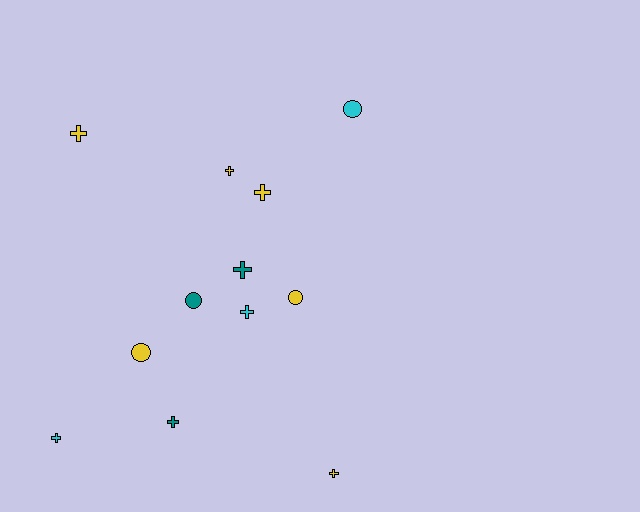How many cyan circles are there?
There is 1 cyan circle.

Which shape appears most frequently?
Cross, with 8 objects.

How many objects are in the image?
There are 12 objects.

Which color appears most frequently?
Yellow, with 6 objects.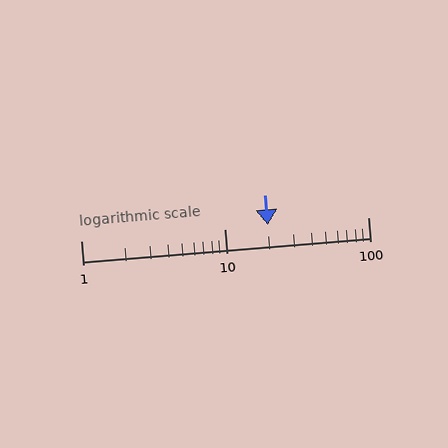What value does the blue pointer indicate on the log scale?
The pointer indicates approximately 20.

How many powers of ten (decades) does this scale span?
The scale spans 2 decades, from 1 to 100.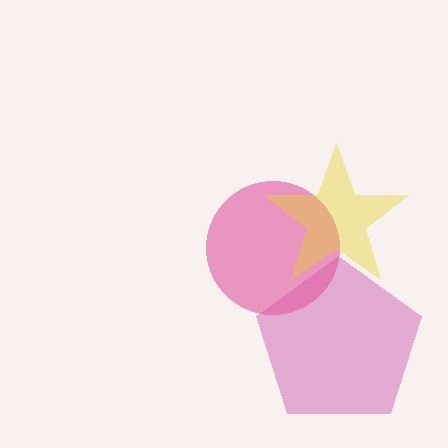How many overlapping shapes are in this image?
There are 3 overlapping shapes in the image.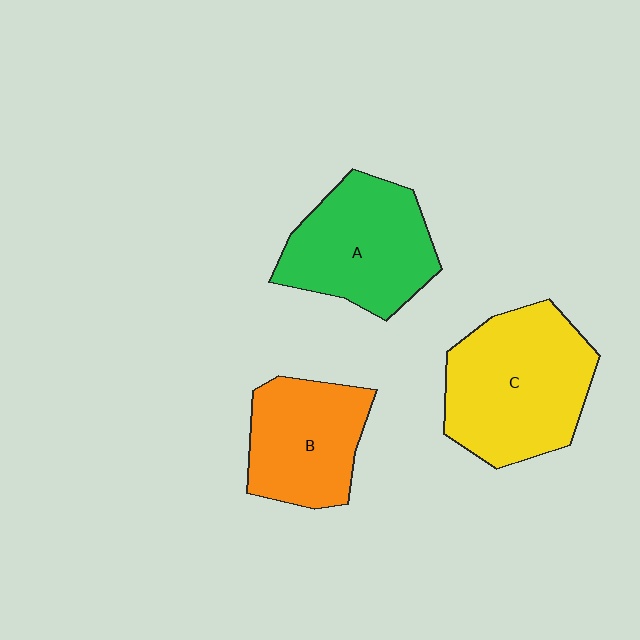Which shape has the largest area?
Shape C (yellow).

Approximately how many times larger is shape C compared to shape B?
Approximately 1.4 times.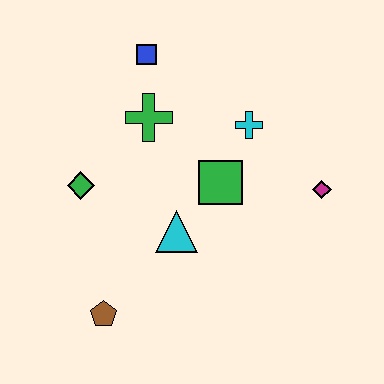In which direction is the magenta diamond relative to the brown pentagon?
The magenta diamond is to the right of the brown pentagon.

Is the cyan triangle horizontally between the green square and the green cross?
Yes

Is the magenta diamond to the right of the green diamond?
Yes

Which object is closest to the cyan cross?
The green square is closest to the cyan cross.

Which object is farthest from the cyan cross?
The brown pentagon is farthest from the cyan cross.